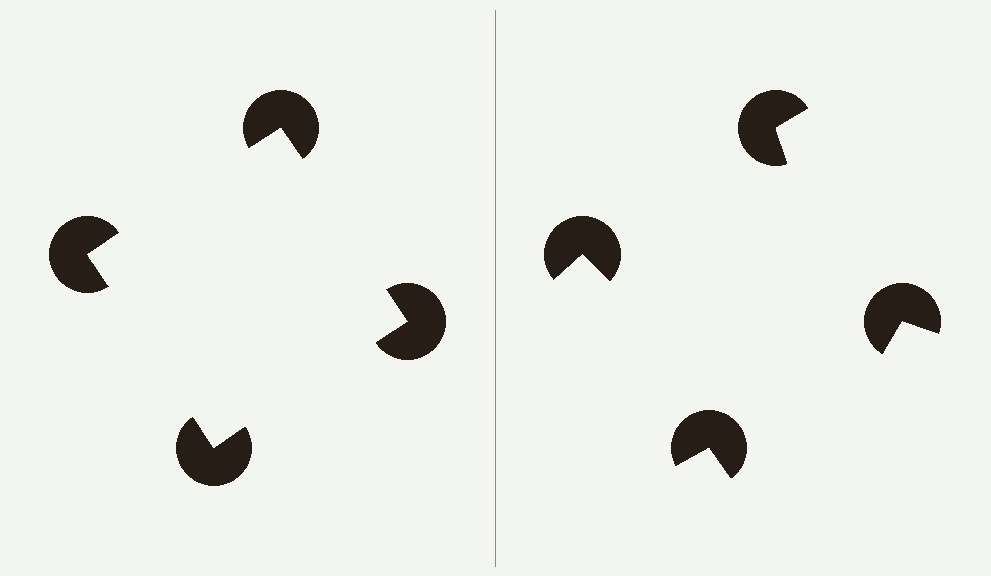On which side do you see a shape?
An illusory square appears on the left side. On the right side the wedge cuts are rotated, so no coherent shape forms.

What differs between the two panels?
The pac-man discs are positioned identically on both sides; only the wedge orientations differ. On the left they align to a square; on the right they are misaligned.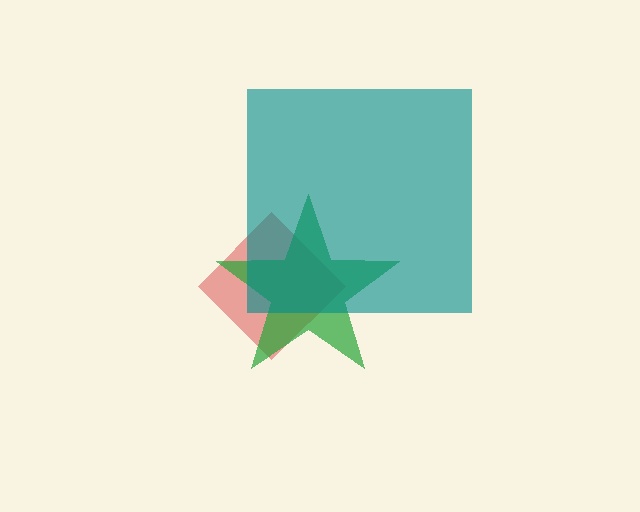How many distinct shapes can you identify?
There are 3 distinct shapes: a red diamond, a green star, a teal square.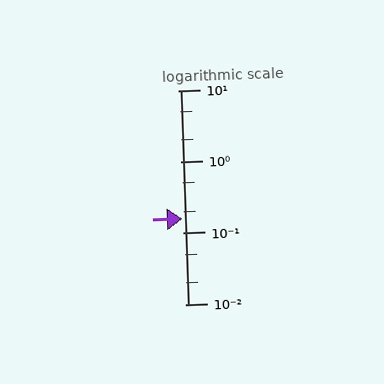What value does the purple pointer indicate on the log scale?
The pointer indicates approximately 0.16.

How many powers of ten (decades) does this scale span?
The scale spans 3 decades, from 0.01 to 10.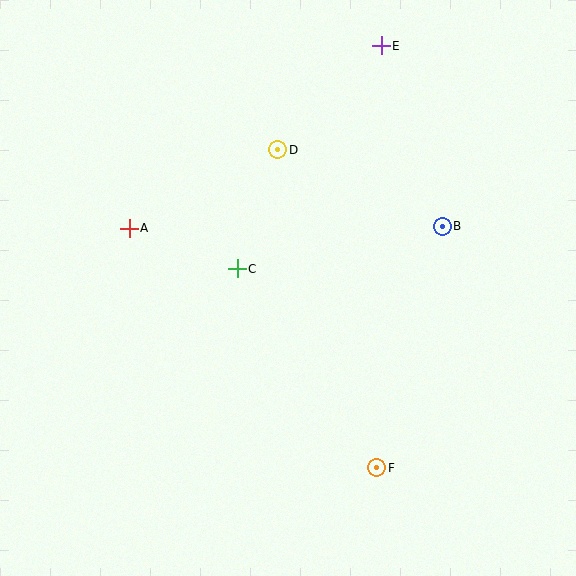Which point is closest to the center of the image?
Point C at (237, 269) is closest to the center.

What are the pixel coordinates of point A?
Point A is at (129, 228).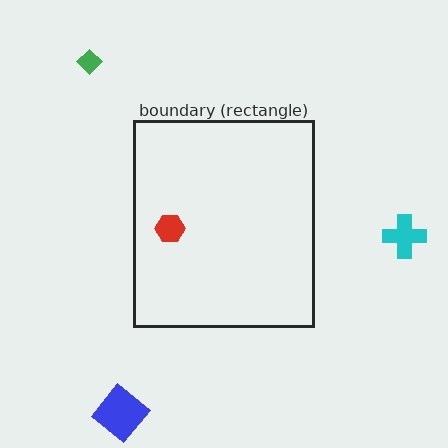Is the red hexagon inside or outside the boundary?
Inside.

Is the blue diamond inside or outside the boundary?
Outside.